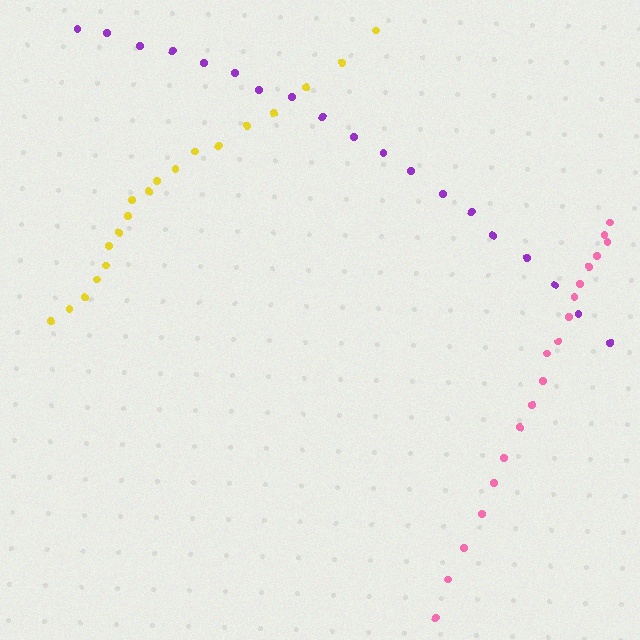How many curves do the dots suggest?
There are 3 distinct paths.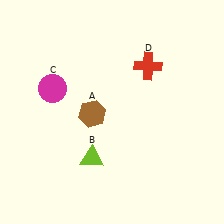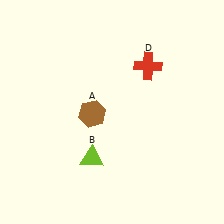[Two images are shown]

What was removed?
The magenta circle (C) was removed in Image 2.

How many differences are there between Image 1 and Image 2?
There is 1 difference between the two images.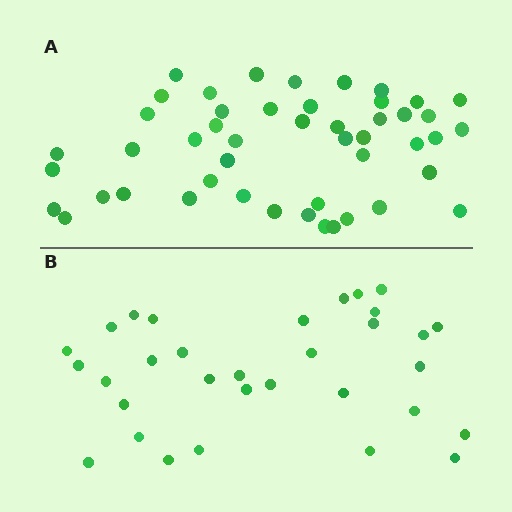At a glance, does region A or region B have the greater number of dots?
Region A (the top region) has more dots.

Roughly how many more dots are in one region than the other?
Region A has approximately 15 more dots than region B.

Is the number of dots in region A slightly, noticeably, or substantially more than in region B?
Region A has substantially more. The ratio is roughly 1.5 to 1.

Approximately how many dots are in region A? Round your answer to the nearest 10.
About 50 dots. (The exact count is 48, which rounds to 50.)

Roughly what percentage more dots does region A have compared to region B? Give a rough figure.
About 50% more.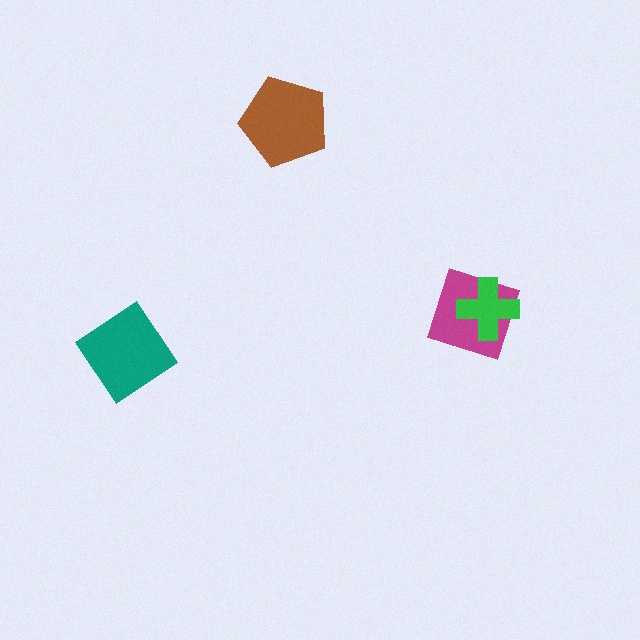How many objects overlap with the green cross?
1 object overlaps with the green cross.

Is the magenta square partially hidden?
Yes, it is partially covered by another shape.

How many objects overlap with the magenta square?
1 object overlaps with the magenta square.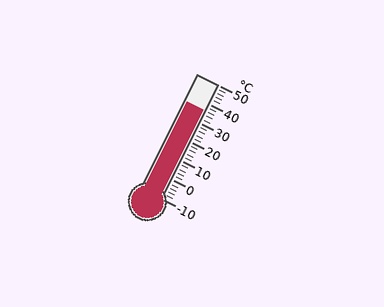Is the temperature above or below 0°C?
The temperature is above 0°C.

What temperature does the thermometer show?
The thermometer shows approximately 36°C.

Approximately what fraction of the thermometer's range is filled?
The thermometer is filled to approximately 75% of its range.